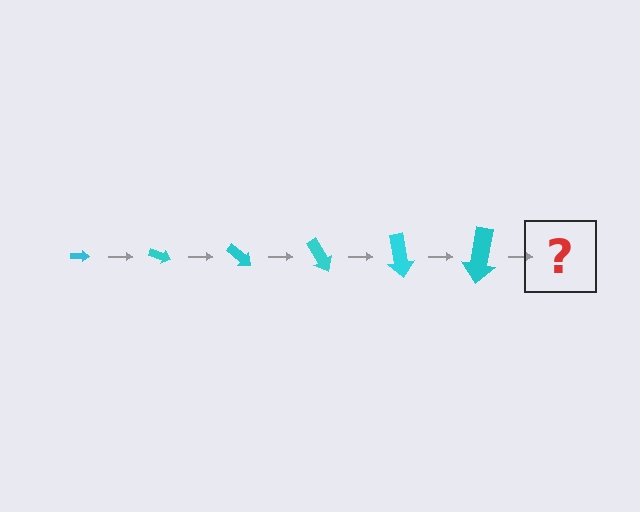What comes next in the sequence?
The next element should be an arrow, larger than the previous one and rotated 120 degrees from the start.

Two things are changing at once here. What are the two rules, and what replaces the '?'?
The two rules are that the arrow grows larger each step and it rotates 20 degrees each step. The '?' should be an arrow, larger than the previous one and rotated 120 degrees from the start.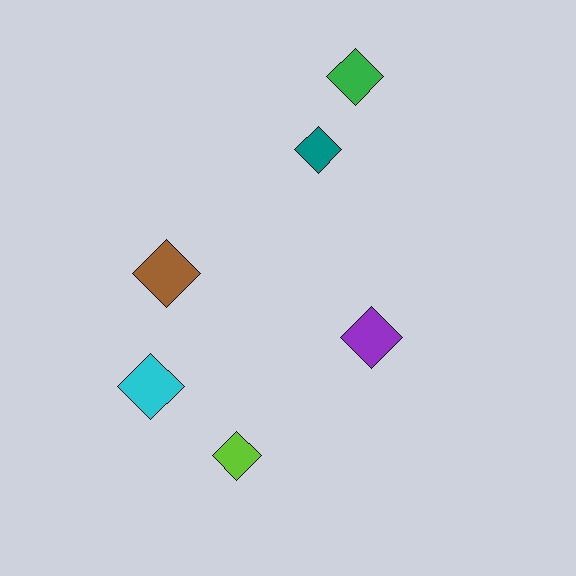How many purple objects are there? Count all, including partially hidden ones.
There is 1 purple object.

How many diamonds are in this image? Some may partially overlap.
There are 6 diamonds.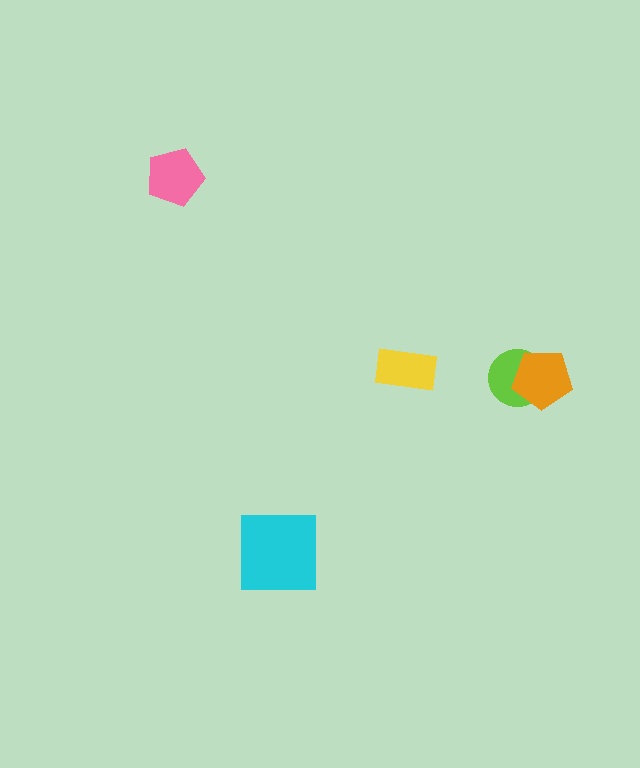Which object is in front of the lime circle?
The orange pentagon is in front of the lime circle.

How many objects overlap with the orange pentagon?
1 object overlaps with the orange pentagon.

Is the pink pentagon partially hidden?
No, no other shape covers it.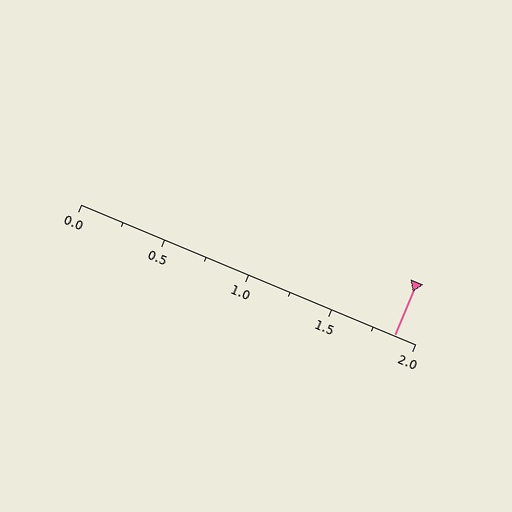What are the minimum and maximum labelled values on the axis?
The axis runs from 0.0 to 2.0.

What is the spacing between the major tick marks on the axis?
The major ticks are spaced 0.5 apart.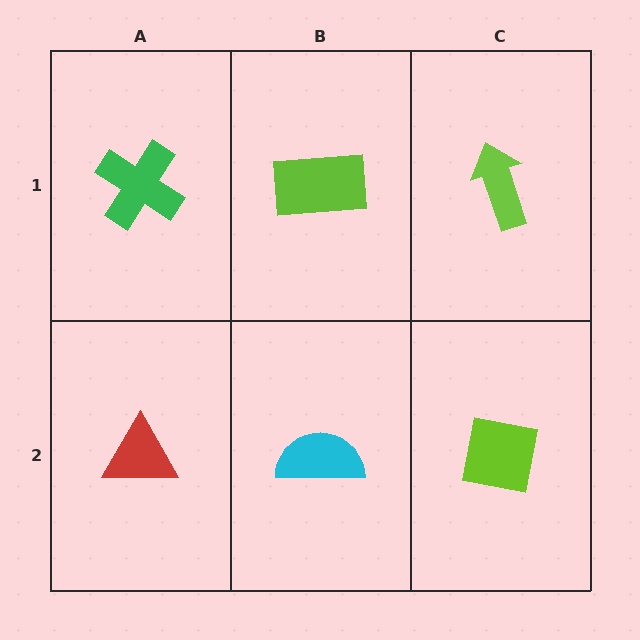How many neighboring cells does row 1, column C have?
2.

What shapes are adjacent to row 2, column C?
A lime arrow (row 1, column C), a cyan semicircle (row 2, column B).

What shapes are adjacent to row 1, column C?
A lime square (row 2, column C), a lime rectangle (row 1, column B).